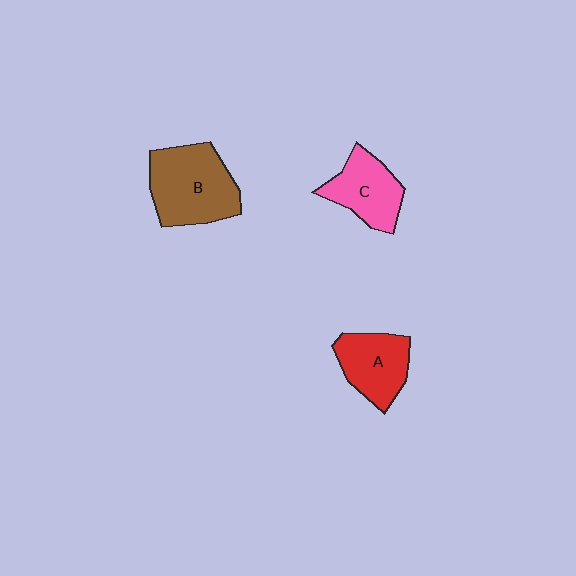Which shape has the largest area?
Shape B (brown).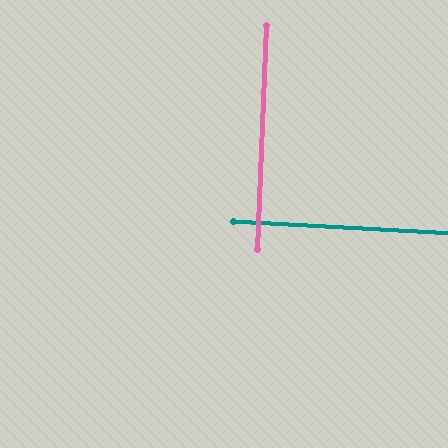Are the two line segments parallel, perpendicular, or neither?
Perpendicular — they meet at approximately 89°.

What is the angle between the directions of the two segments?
Approximately 89 degrees.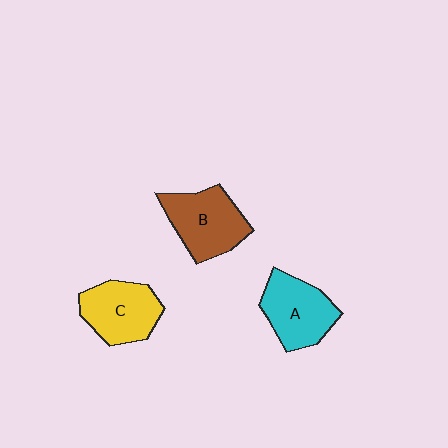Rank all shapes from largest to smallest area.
From largest to smallest: B (brown), A (cyan), C (yellow).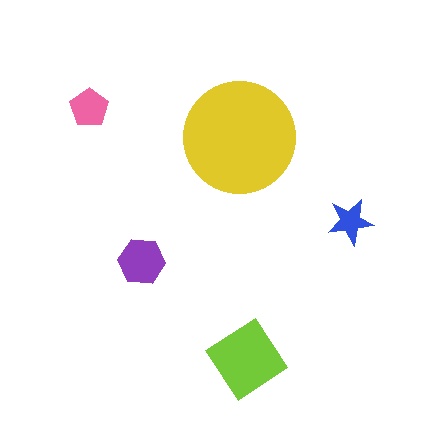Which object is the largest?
The yellow circle.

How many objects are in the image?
There are 5 objects in the image.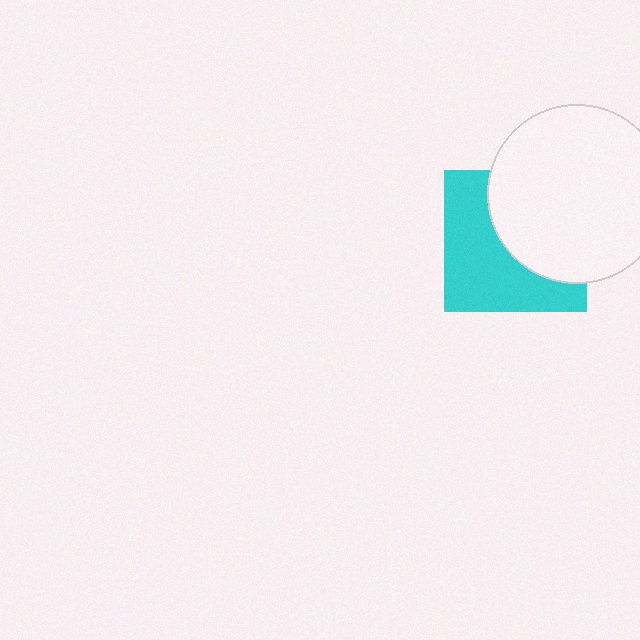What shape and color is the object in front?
The object in front is a white circle.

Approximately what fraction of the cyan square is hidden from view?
Roughly 48% of the cyan square is hidden behind the white circle.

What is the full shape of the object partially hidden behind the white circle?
The partially hidden object is a cyan square.